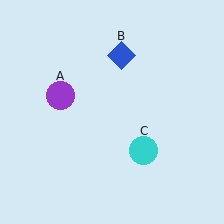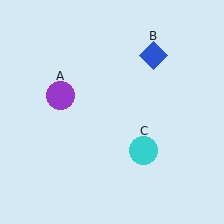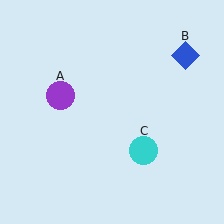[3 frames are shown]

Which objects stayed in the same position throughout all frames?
Purple circle (object A) and cyan circle (object C) remained stationary.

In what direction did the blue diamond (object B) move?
The blue diamond (object B) moved right.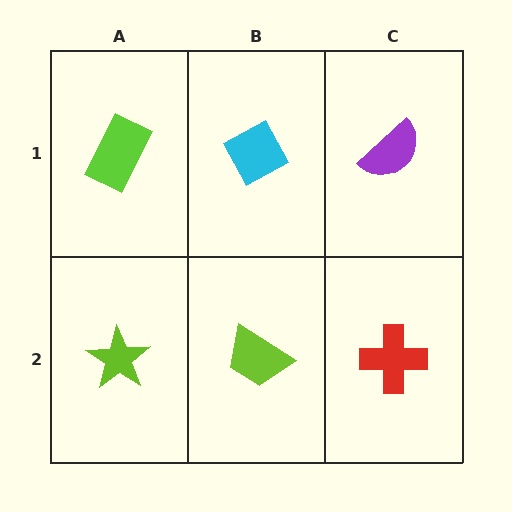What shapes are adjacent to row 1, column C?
A red cross (row 2, column C), a cyan diamond (row 1, column B).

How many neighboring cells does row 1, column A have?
2.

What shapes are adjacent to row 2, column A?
A lime rectangle (row 1, column A), a lime trapezoid (row 2, column B).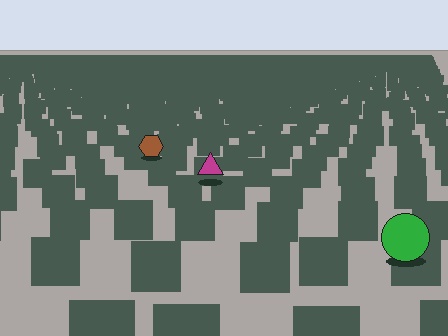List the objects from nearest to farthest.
From nearest to farthest: the green circle, the magenta triangle, the brown hexagon.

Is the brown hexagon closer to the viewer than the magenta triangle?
No. The magenta triangle is closer — you can tell from the texture gradient: the ground texture is coarser near it.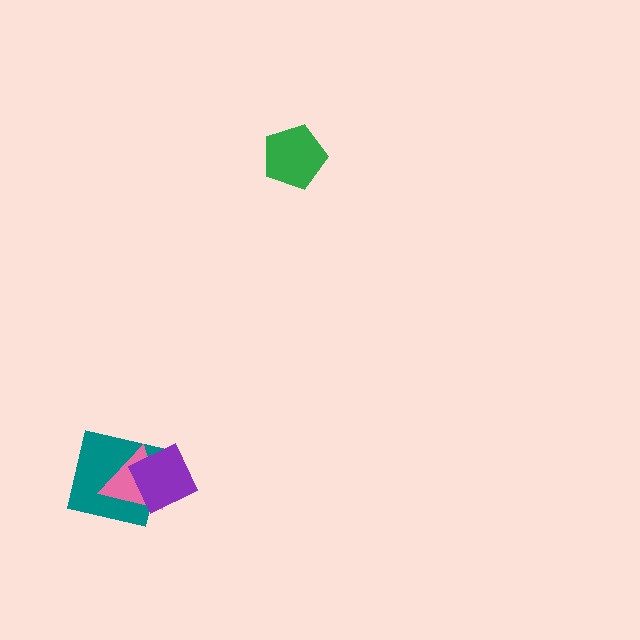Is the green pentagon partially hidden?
No, no other shape covers it.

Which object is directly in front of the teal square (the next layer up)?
The pink triangle is directly in front of the teal square.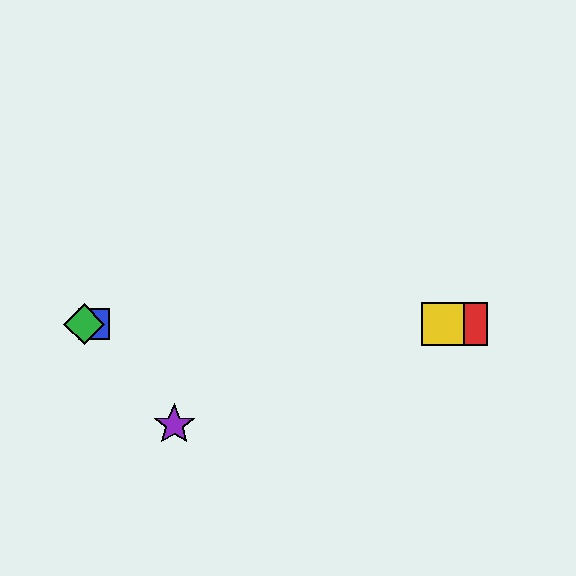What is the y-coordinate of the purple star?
The purple star is at y≈425.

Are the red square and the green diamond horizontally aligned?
Yes, both are at y≈324.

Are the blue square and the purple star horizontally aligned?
No, the blue square is at y≈324 and the purple star is at y≈425.